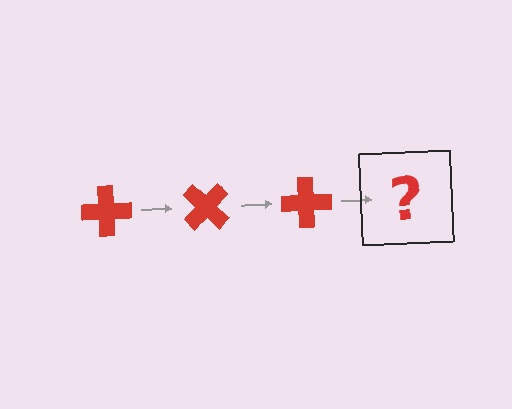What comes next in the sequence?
The next element should be a red cross rotated 135 degrees.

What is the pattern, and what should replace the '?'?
The pattern is that the cross rotates 45 degrees each step. The '?' should be a red cross rotated 135 degrees.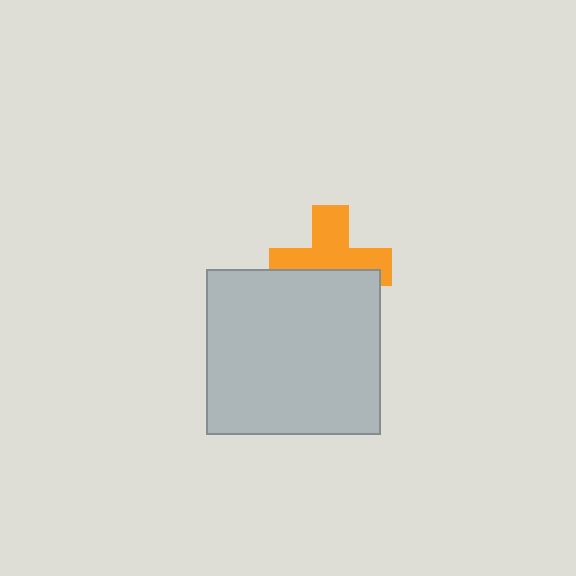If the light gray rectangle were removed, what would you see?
You would see the complete orange cross.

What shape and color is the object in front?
The object in front is a light gray rectangle.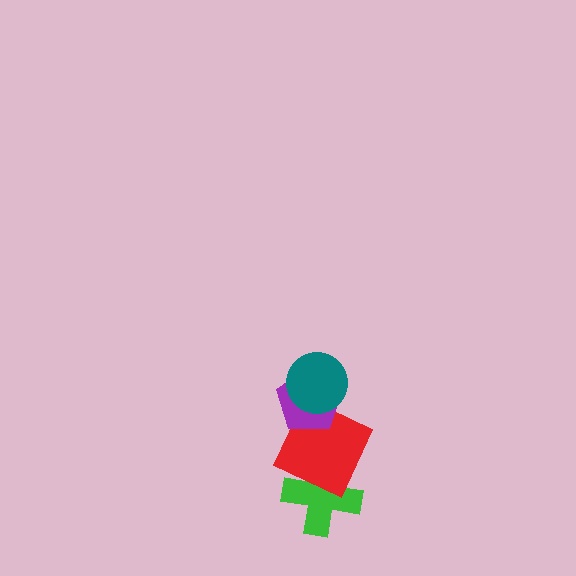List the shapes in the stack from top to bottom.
From top to bottom: the teal circle, the purple pentagon, the red square, the green cross.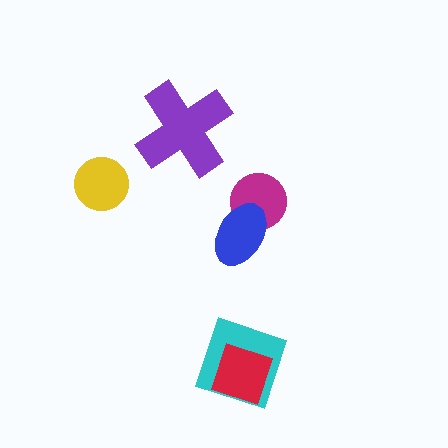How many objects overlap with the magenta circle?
1 object overlaps with the magenta circle.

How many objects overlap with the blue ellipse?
1 object overlaps with the blue ellipse.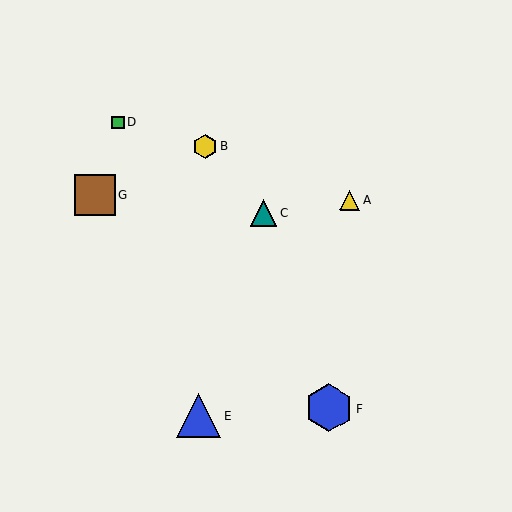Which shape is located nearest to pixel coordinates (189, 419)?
The blue triangle (labeled E) at (199, 416) is nearest to that location.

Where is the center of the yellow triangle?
The center of the yellow triangle is at (350, 200).